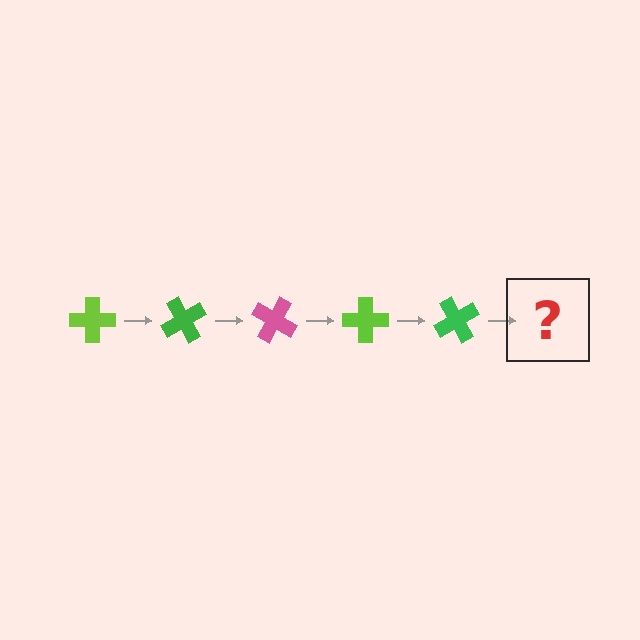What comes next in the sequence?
The next element should be a pink cross, rotated 300 degrees from the start.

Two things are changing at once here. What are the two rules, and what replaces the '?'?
The two rules are that it rotates 60 degrees each step and the color cycles through lime, green, and pink. The '?' should be a pink cross, rotated 300 degrees from the start.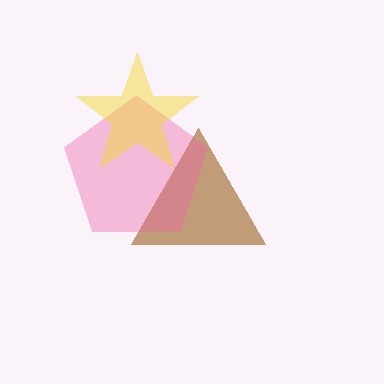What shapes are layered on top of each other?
The layered shapes are: a brown triangle, a pink pentagon, a yellow star.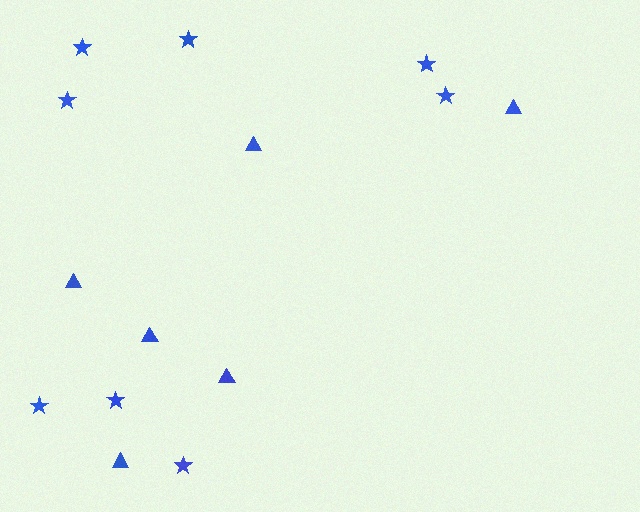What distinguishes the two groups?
There are 2 groups: one group of stars (8) and one group of triangles (6).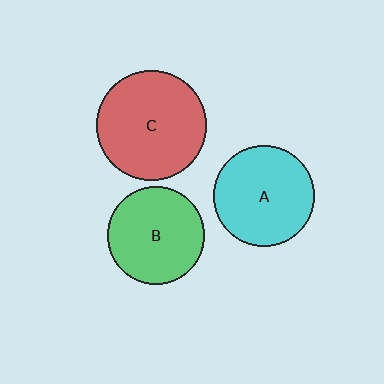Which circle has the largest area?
Circle C (red).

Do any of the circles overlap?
No, none of the circles overlap.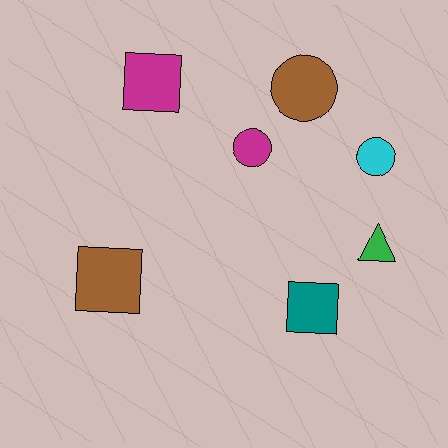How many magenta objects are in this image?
There are 2 magenta objects.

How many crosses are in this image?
There are no crosses.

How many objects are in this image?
There are 7 objects.